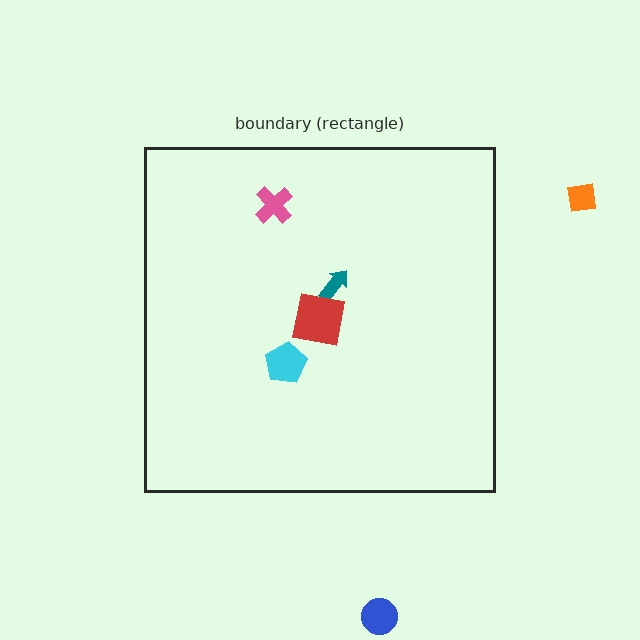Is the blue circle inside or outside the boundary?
Outside.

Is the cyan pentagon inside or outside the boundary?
Inside.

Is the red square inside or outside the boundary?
Inside.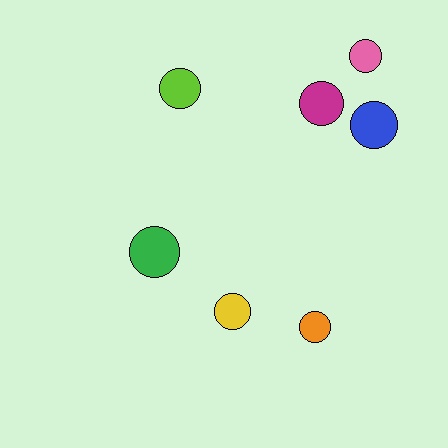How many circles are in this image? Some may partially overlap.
There are 7 circles.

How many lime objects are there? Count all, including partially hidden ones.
There is 1 lime object.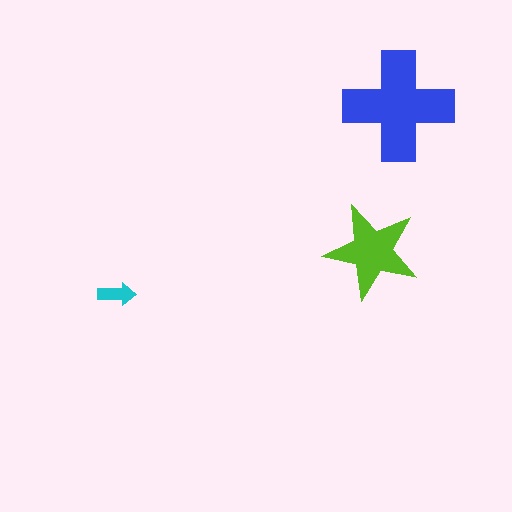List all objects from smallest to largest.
The cyan arrow, the lime star, the blue cross.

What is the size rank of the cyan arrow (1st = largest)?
3rd.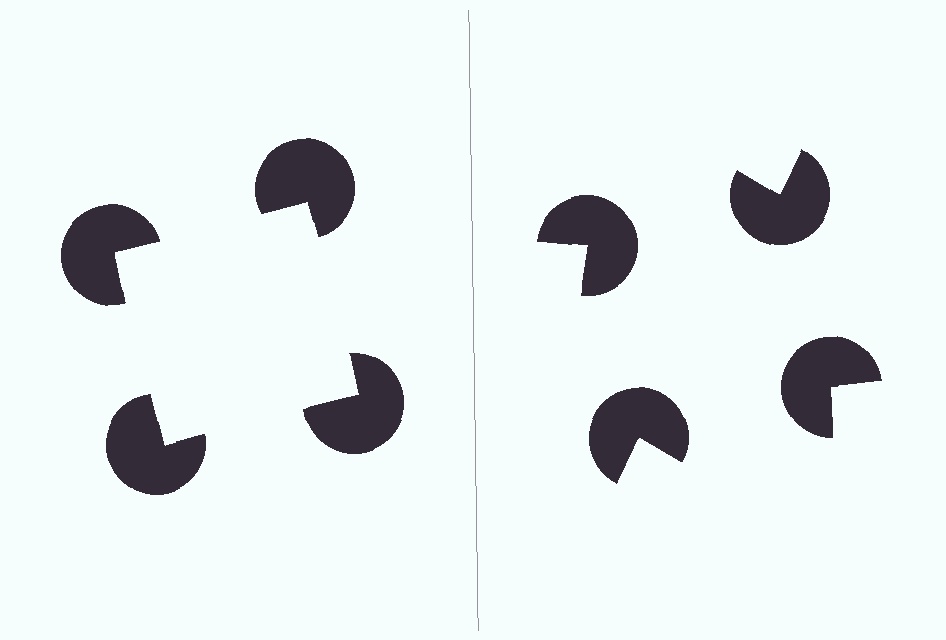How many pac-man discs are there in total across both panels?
8 — 4 on each side.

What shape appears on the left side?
An illusory square.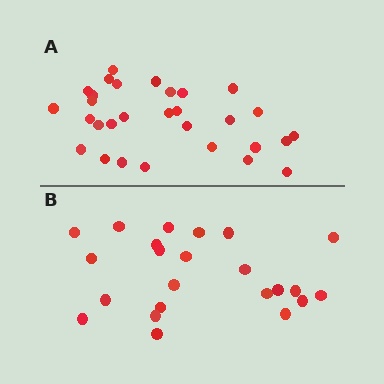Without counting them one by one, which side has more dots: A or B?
Region A (the top region) has more dots.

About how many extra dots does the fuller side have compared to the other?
Region A has roughly 8 or so more dots than region B.